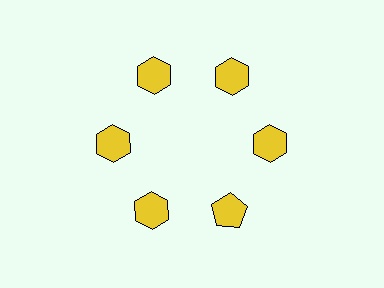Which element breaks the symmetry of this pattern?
The yellow pentagon at roughly the 5 o'clock position breaks the symmetry. All other shapes are yellow hexagons.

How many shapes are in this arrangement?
There are 6 shapes arranged in a ring pattern.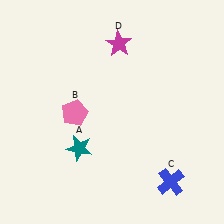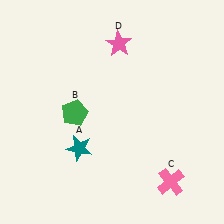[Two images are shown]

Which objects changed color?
B changed from pink to green. C changed from blue to pink. D changed from magenta to pink.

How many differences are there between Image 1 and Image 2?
There are 3 differences between the two images.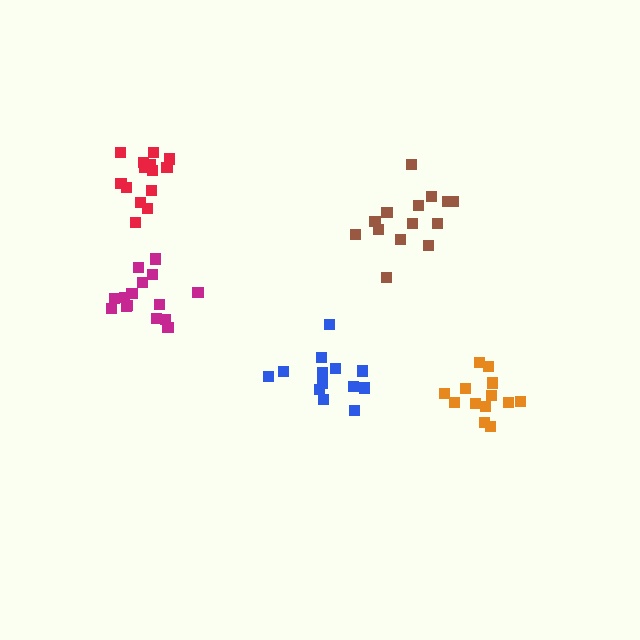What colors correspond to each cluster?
The clusters are colored: red, blue, orange, magenta, brown.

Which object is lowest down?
The orange cluster is bottommost.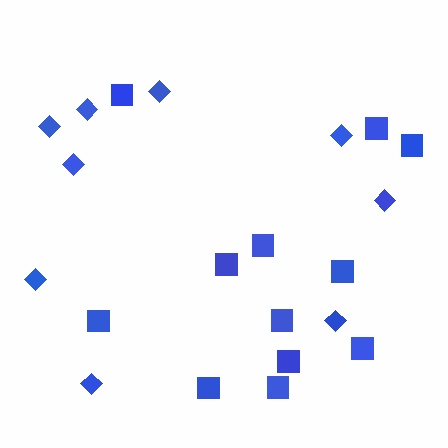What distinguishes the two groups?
There are 2 groups: one group of diamonds (9) and one group of squares (12).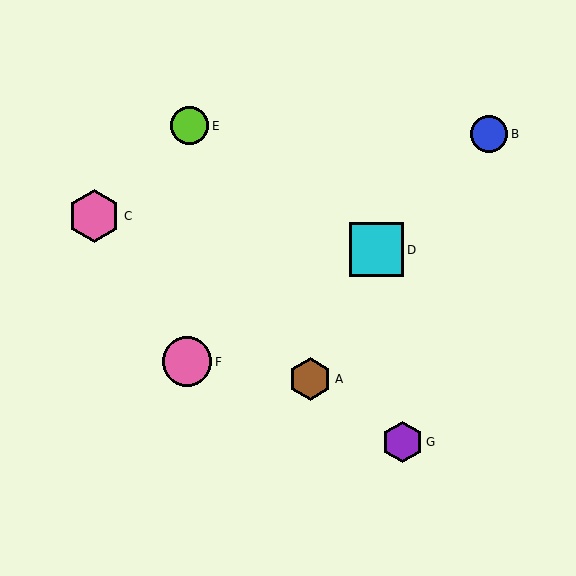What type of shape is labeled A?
Shape A is a brown hexagon.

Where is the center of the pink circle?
The center of the pink circle is at (187, 362).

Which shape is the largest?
The cyan square (labeled D) is the largest.